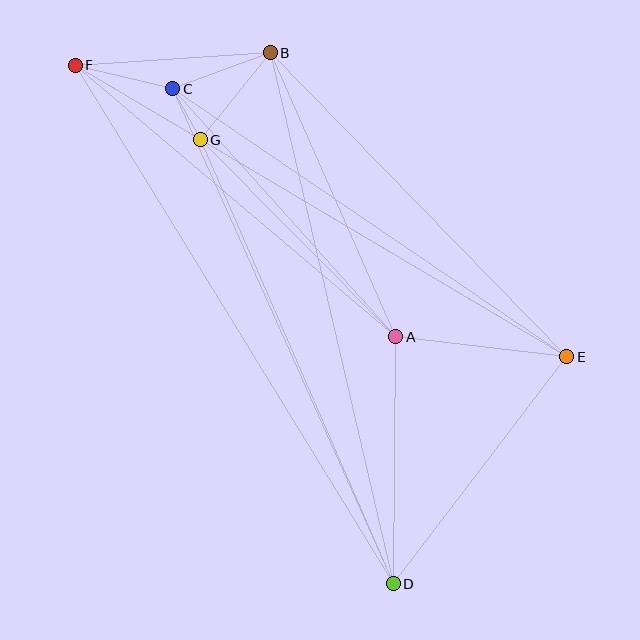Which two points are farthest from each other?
Points D and F are farthest from each other.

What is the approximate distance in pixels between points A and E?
The distance between A and E is approximately 172 pixels.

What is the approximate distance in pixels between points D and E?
The distance between D and E is approximately 286 pixels.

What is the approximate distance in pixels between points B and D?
The distance between B and D is approximately 545 pixels.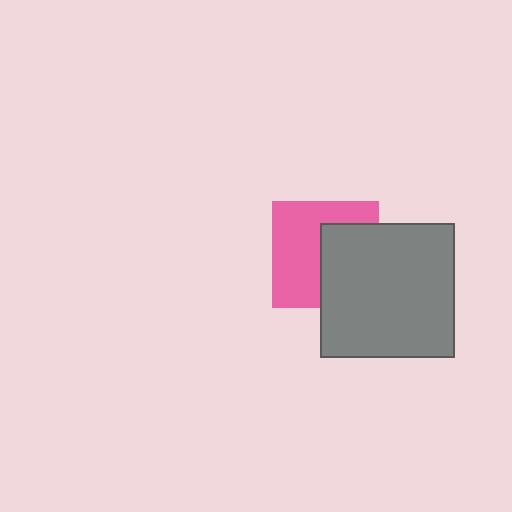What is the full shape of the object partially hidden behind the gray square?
The partially hidden object is a pink square.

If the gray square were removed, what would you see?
You would see the complete pink square.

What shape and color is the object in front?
The object in front is a gray square.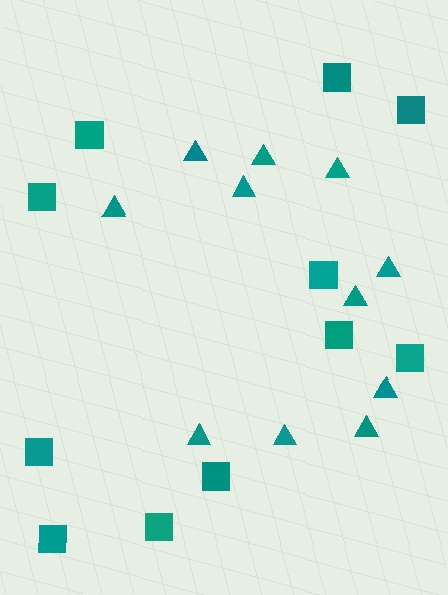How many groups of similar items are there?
There are 2 groups: one group of triangles (11) and one group of squares (11).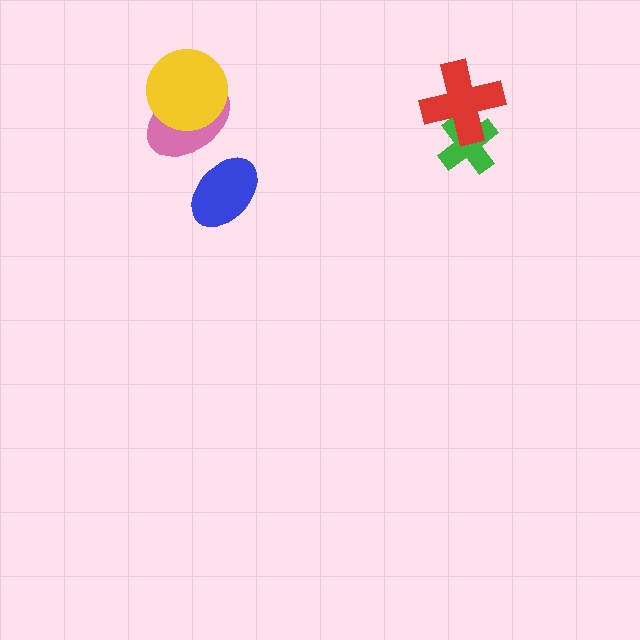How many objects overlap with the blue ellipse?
0 objects overlap with the blue ellipse.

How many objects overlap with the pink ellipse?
1 object overlaps with the pink ellipse.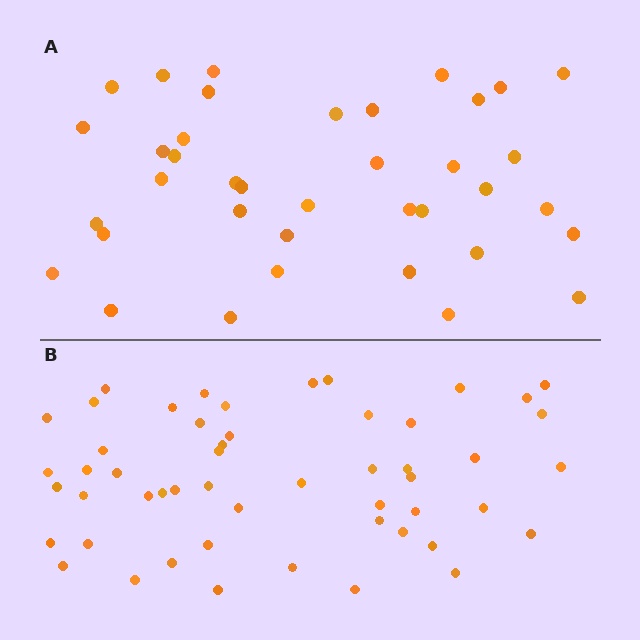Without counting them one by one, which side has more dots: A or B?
Region B (the bottom region) has more dots.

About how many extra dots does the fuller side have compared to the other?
Region B has approximately 15 more dots than region A.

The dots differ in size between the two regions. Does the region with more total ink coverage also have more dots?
No. Region A has more total ink coverage because its dots are larger, but region B actually contains more individual dots. Total area can be misleading — the number of items is what matters here.